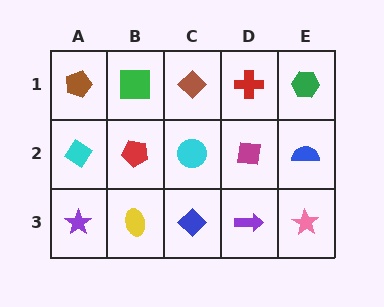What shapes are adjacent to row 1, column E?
A blue semicircle (row 2, column E), a red cross (row 1, column D).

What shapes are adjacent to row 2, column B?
A green square (row 1, column B), a yellow ellipse (row 3, column B), a cyan diamond (row 2, column A), a cyan circle (row 2, column C).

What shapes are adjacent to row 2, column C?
A brown diamond (row 1, column C), a blue diamond (row 3, column C), a red pentagon (row 2, column B), a magenta square (row 2, column D).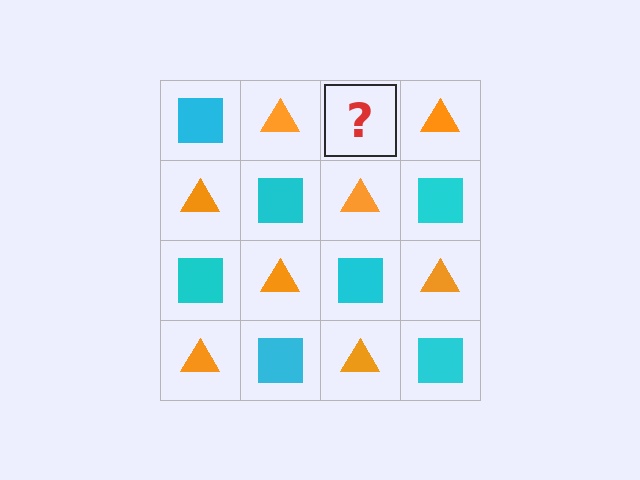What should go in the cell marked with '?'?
The missing cell should contain a cyan square.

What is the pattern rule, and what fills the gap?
The rule is that it alternates cyan square and orange triangle in a checkerboard pattern. The gap should be filled with a cyan square.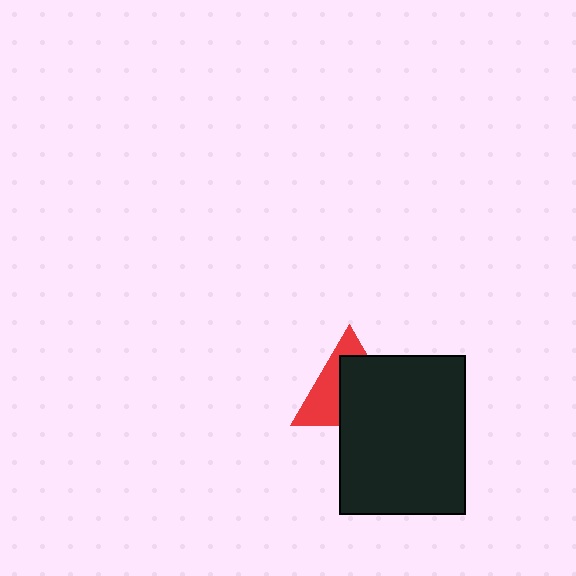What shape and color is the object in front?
The object in front is a black rectangle.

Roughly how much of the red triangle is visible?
A small part of it is visible (roughly 44%).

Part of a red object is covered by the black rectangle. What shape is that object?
It is a triangle.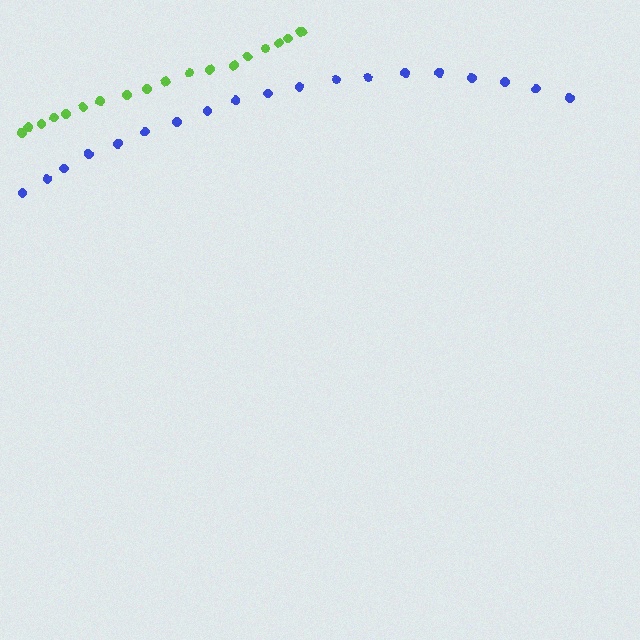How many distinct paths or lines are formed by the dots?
There are 2 distinct paths.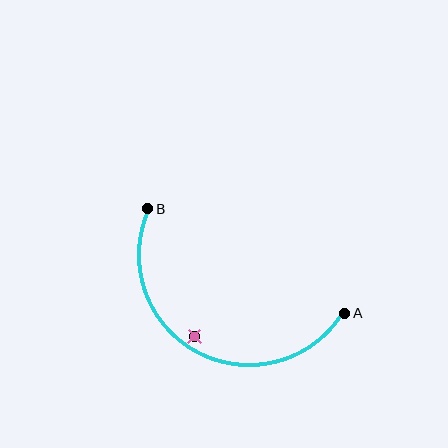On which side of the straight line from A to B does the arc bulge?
The arc bulges below the straight line connecting A and B.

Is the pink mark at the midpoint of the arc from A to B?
No — the pink mark does not lie on the arc at all. It sits slightly inside the curve.